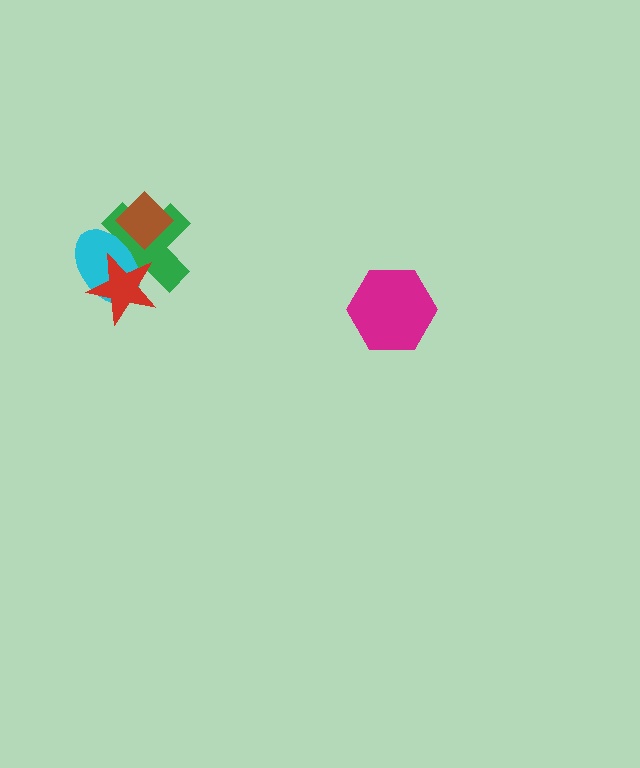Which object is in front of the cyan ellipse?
The red star is in front of the cyan ellipse.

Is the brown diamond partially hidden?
Yes, it is partially covered by another shape.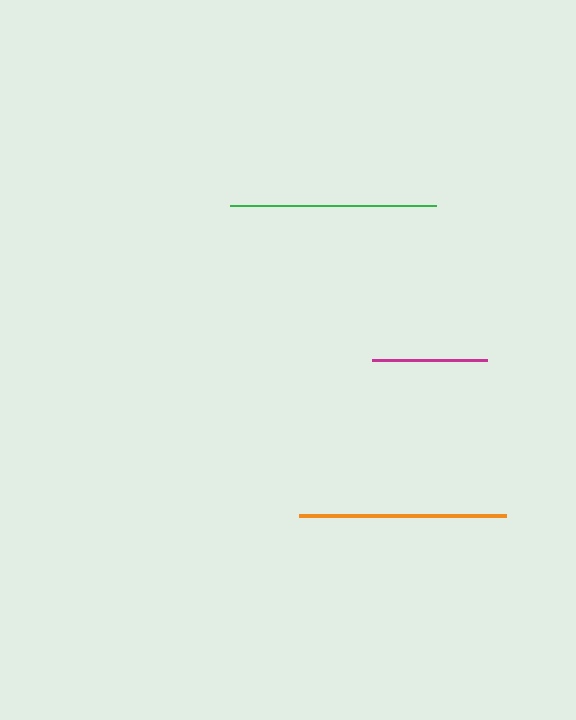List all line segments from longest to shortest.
From longest to shortest: orange, green, magenta.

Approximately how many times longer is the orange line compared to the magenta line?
The orange line is approximately 1.8 times the length of the magenta line.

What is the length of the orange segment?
The orange segment is approximately 206 pixels long.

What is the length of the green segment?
The green segment is approximately 206 pixels long.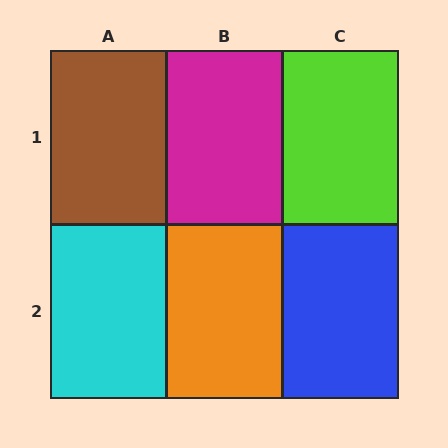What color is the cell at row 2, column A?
Cyan.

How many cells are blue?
1 cell is blue.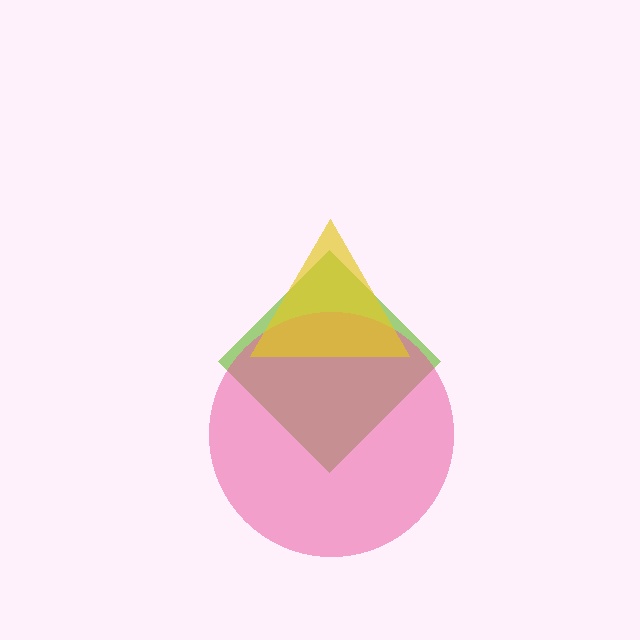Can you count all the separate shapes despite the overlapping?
Yes, there are 3 separate shapes.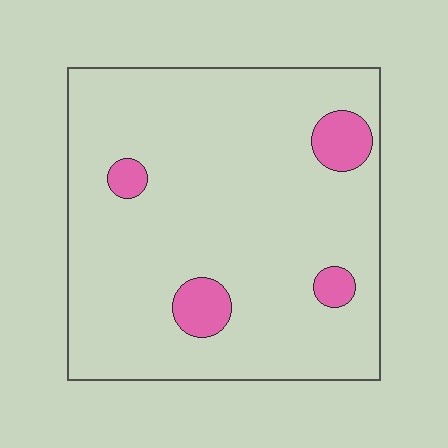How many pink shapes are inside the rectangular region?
4.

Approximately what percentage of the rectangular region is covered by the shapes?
Approximately 10%.